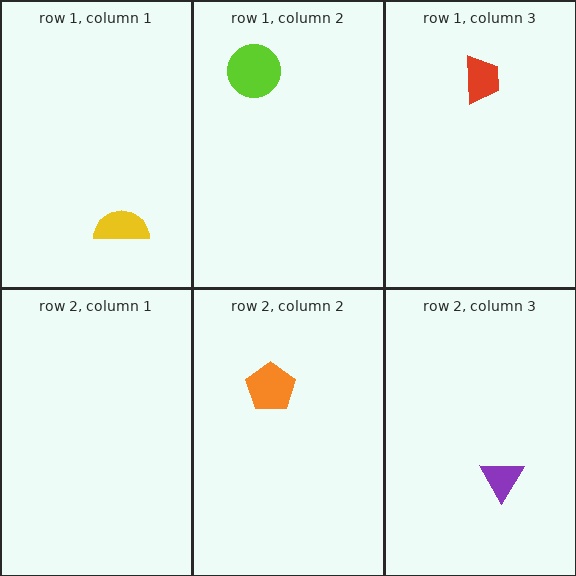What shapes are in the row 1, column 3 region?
The red trapezoid.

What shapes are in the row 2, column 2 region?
The orange pentagon.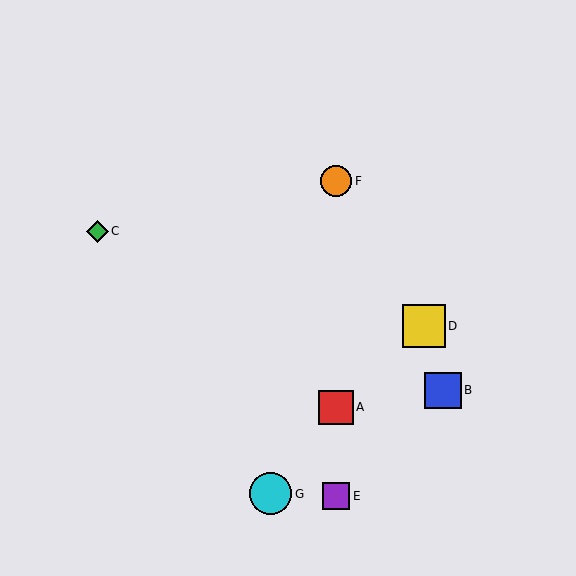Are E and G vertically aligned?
No, E is at x≈336 and G is at x≈271.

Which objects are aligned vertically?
Objects A, E, F are aligned vertically.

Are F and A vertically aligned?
Yes, both are at x≈336.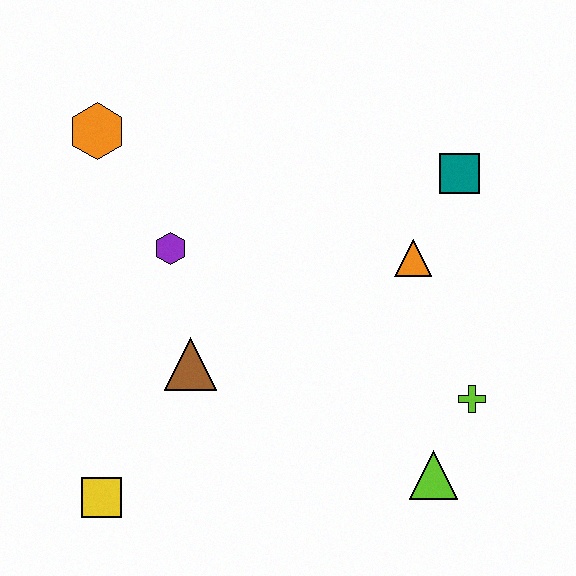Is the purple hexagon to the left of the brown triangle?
Yes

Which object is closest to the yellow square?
The brown triangle is closest to the yellow square.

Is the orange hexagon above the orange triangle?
Yes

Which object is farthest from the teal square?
The yellow square is farthest from the teal square.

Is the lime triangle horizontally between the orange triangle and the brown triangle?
No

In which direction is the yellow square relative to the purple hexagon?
The yellow square is below the purple hexagon.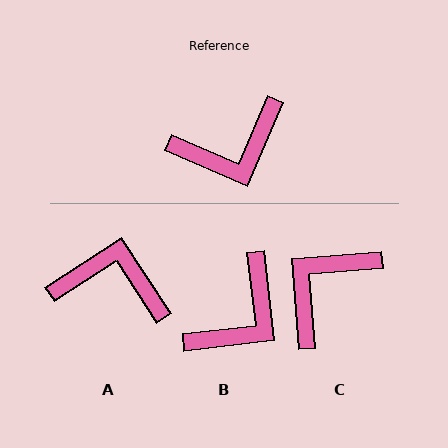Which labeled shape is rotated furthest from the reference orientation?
C, about 153 degrees away.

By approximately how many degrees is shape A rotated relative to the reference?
Approximately 146 degrees counter-clockwise.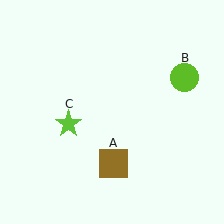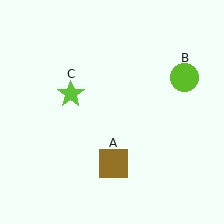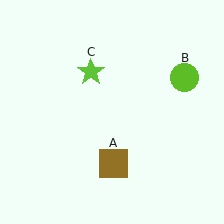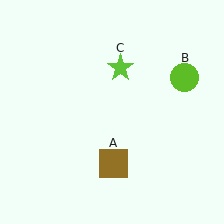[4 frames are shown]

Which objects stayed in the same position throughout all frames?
Brown square (object A) and lime circle (object B) remained stationary.